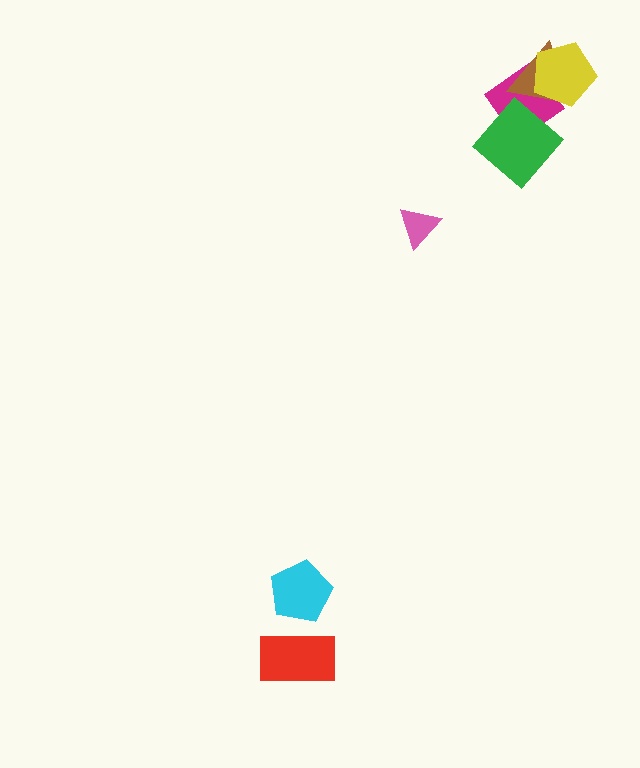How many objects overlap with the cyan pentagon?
0 objects overlap with the cyan pentagon.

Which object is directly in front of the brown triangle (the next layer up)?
The yellow pentagon is directly in front of the brown triangle.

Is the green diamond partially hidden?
No, no other shape covers it.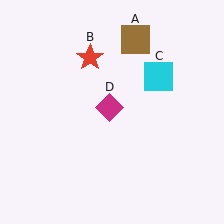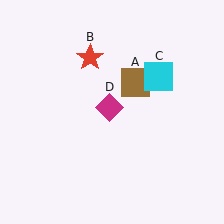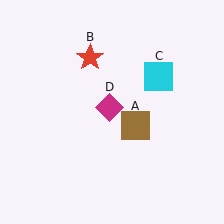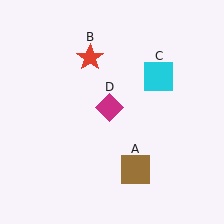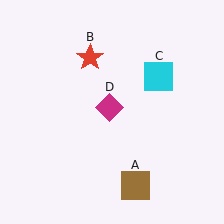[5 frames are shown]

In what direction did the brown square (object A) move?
The brown square (object A) moved down.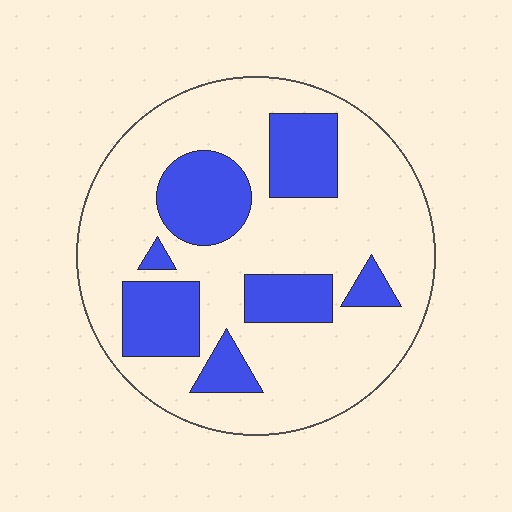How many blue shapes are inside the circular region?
7.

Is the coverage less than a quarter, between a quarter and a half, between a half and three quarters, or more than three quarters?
Between a quarter and a half.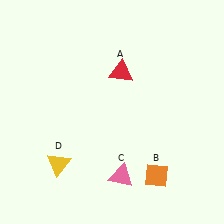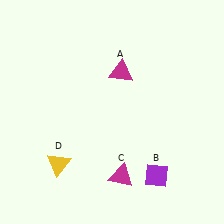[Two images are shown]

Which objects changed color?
A changed from red to magenta. B changed from orange to purple. C changed from pink to magenta.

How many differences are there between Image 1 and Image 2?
There are 3 differences between the two images.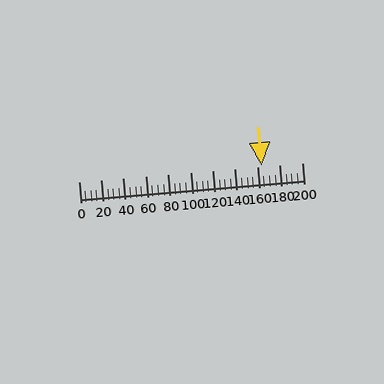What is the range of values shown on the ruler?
The ruler shows values from 0 to 200.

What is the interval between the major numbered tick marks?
The major tick marks are spaced 20 units apart.